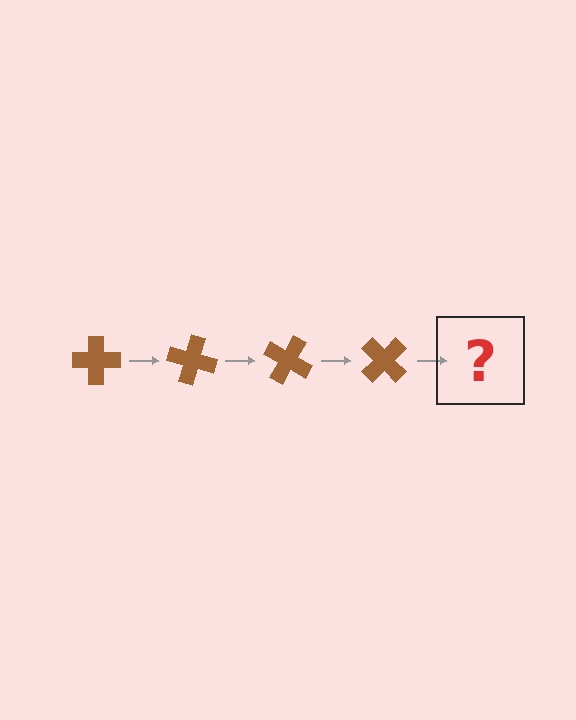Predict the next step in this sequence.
The next step is a brown cross rotated 60 degrees.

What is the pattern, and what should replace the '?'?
The pattern is that the cross rotates 15 degrees each step. The '?' should be a brown cross rotated 60 degrees.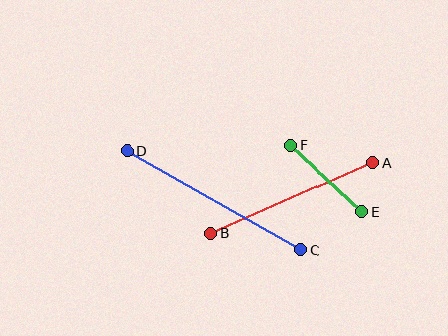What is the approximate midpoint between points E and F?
The midpoint is at approximately (326, 179) pixels.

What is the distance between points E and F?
The distance is approximately 97 pixels.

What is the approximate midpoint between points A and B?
The midpoint is at approximately (292, 198) pixels.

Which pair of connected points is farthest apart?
Points C and D are farthest apart.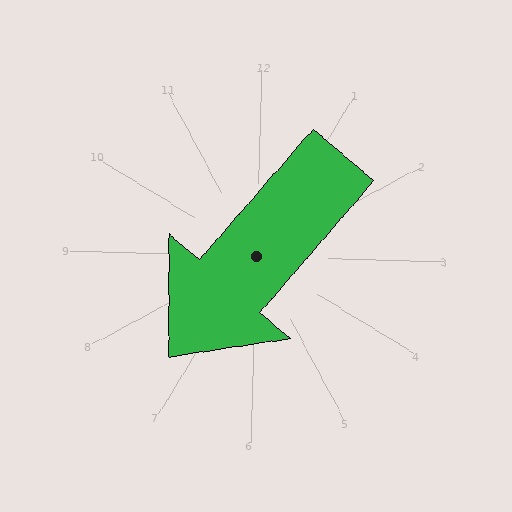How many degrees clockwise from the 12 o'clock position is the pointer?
Approximately 219 degrees.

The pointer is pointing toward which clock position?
Roughly 7 o'clock.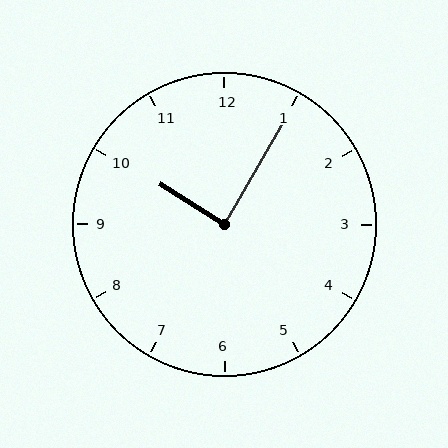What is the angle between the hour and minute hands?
Approximately 88 degrees.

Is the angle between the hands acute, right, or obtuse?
It is right.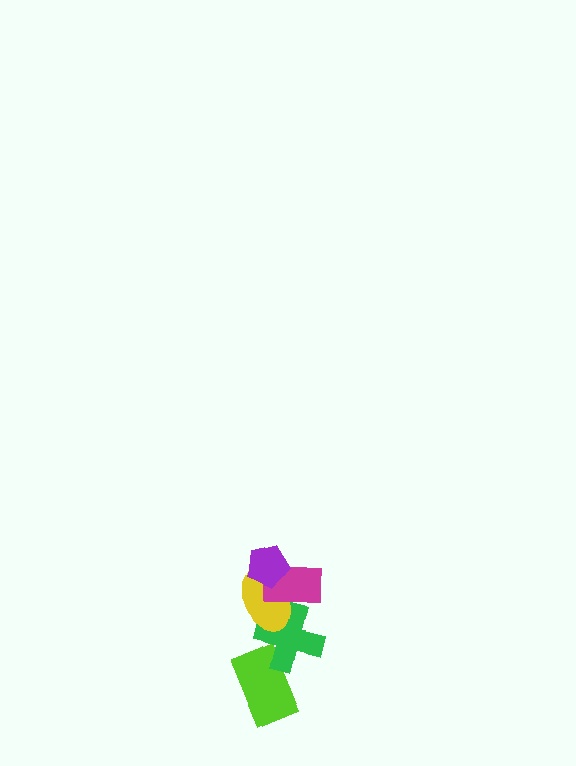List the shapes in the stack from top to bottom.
From top to bottom: the purple pentagon, the magenta rectangle, the yellow ellipse, the green cross, the lime rectangle.